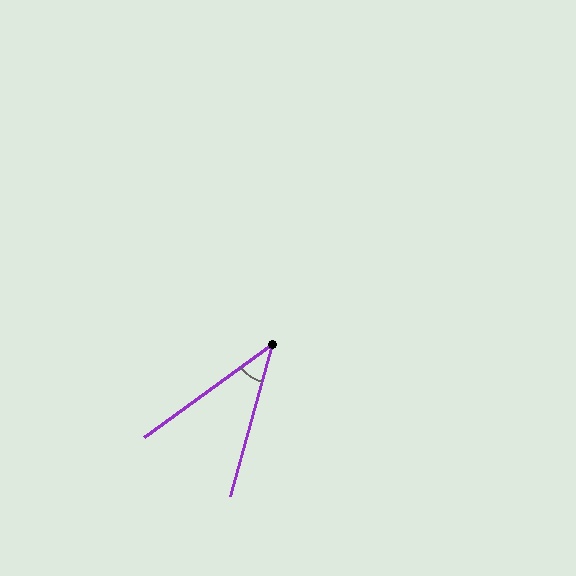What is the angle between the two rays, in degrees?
Approximately 38 degrees.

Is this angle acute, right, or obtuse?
It is acute.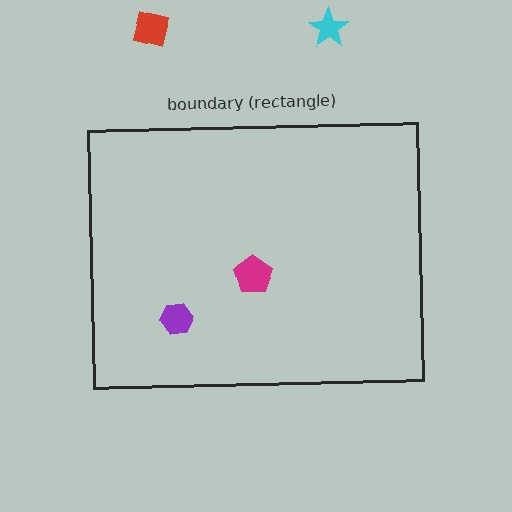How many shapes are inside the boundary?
2 inside, 2 outside.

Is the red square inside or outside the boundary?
Outside.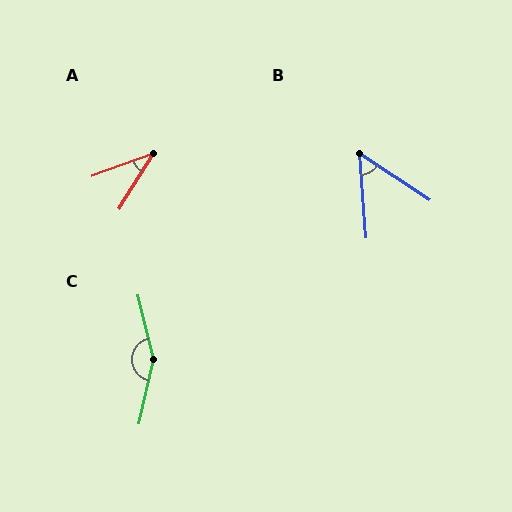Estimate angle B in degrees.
Approximately 52 degrees.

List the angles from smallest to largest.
A (38°), B (52°), C (154°).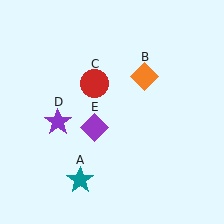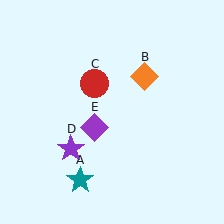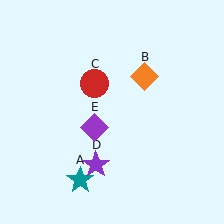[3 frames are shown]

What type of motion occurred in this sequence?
The purple star (object D) rotated counterclockwise around the center of the scene.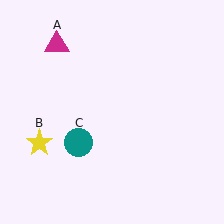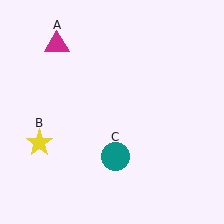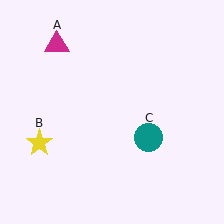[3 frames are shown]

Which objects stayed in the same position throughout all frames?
Magenta triangle (object A) and yellow star (object B) remained stationary.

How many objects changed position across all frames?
1 object changed position: teal circle (object C).